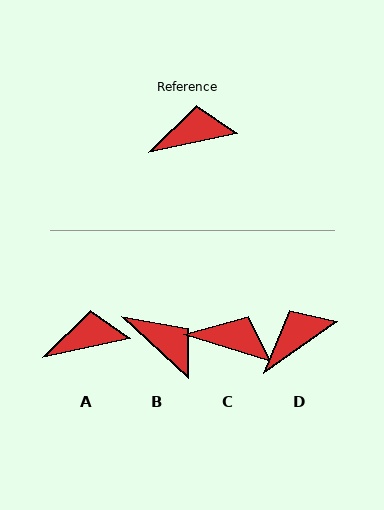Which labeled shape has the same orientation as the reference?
A.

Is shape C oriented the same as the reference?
No, it is off by about 29 degrees.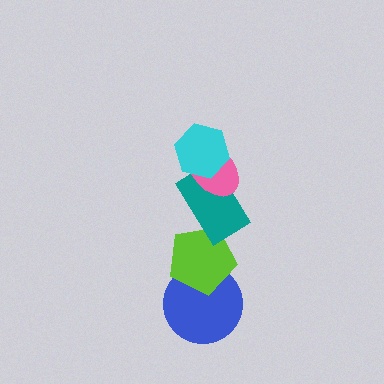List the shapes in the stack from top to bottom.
From top to bottom: the cyan hexagon, the pink ellipse, the teal rectangle, the lime pentagon, the blue circle.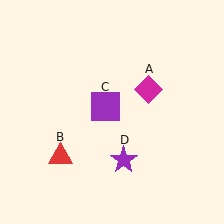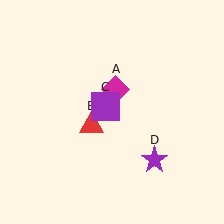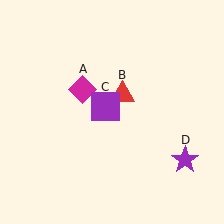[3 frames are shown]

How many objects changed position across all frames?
3 objects changed position: magenta diamond (object A), red triangle (object B), purple star (object D).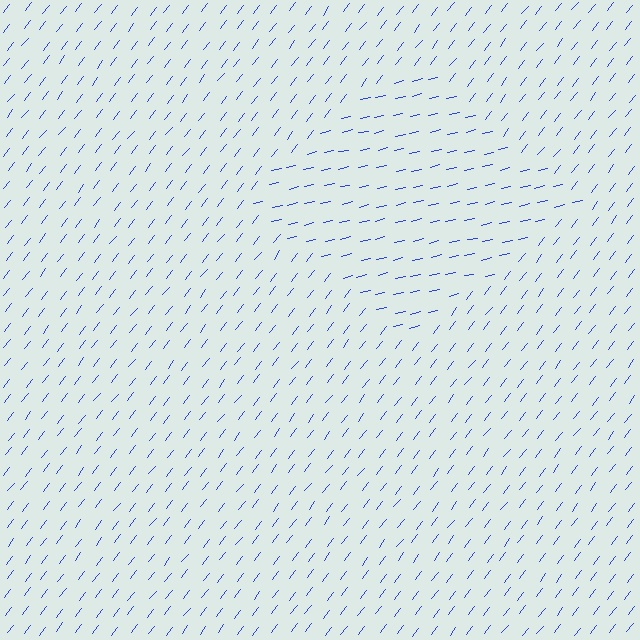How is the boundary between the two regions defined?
The boundary is defined purely by a change in line orientation (approximately 39 degrees difference). All lines are the same color and thickness.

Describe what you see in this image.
The image is filled with small blue line segments. A diamond region in the image has lines oriented differently from the surrounding lines, creating a visible texture boundary.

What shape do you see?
I see a diamond.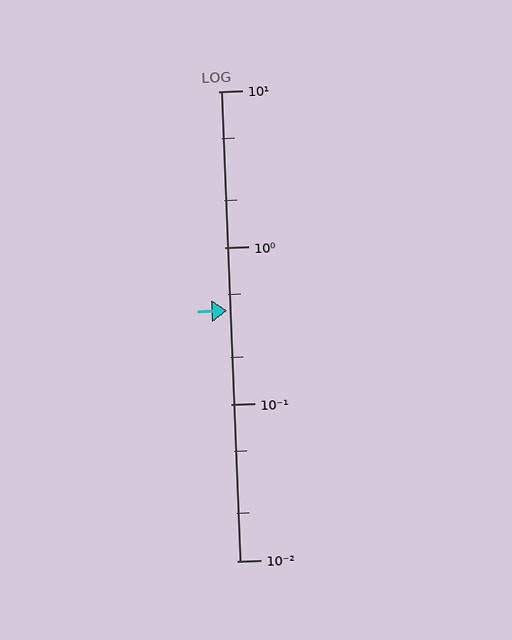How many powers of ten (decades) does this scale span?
The scale spans 3 decades, from 0.01 to 10.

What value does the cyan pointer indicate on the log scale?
The pointer indicates approximately 0.4.